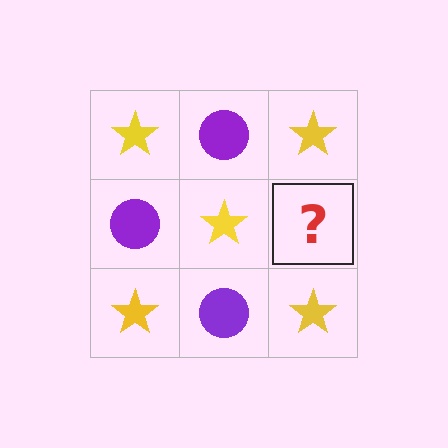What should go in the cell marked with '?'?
The missing cell should contain a purple circle.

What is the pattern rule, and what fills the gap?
The rule is that it alternates yellow star and purple circle in a checkerboard pattern. The gap should be filled with a purple circle.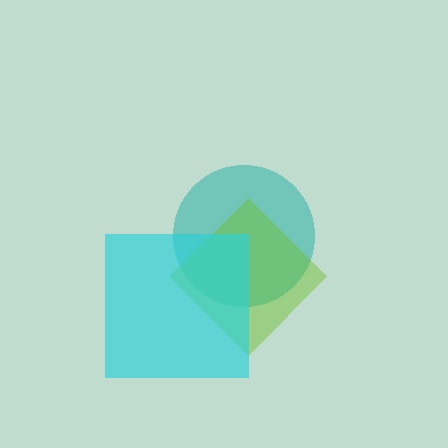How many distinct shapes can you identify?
There are 3 distinct shapes: a teal circle, a lime diamond, a cyan square.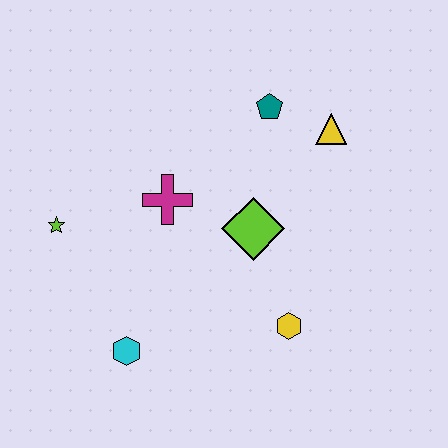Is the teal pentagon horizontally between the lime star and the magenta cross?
No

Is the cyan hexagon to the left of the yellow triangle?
Yes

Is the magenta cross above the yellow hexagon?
Yes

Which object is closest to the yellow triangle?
The teal pentagon is closest to the yellow triangle.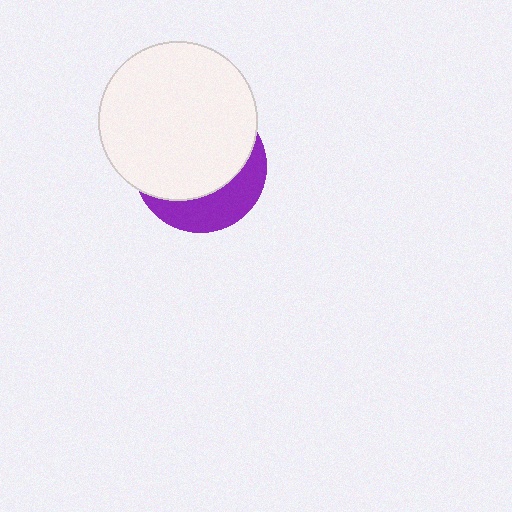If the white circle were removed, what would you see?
You would see the complete purple circle.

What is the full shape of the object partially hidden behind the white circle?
The partially hidden object is a purple circle.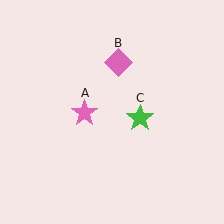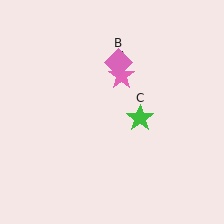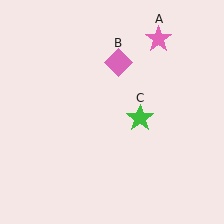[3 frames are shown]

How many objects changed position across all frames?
1 object changed position: pink star (object A).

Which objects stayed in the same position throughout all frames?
Pink diamond (object B) and green star (object C) remained stationary.